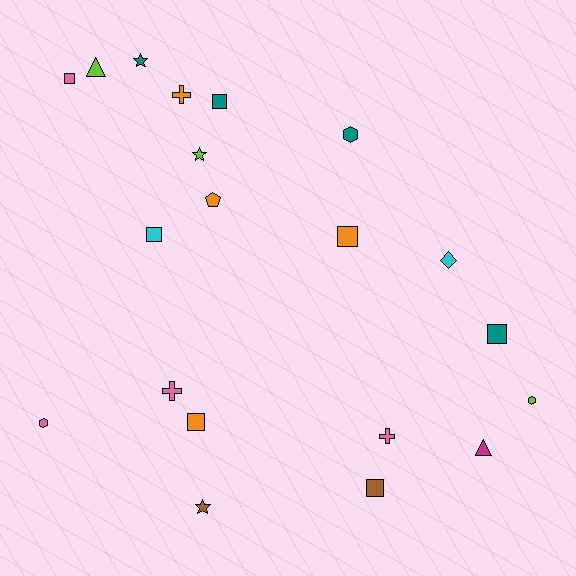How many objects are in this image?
There are 20 objects.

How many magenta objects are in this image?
There is 1 magenta object.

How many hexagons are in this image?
There are 3 hexagons.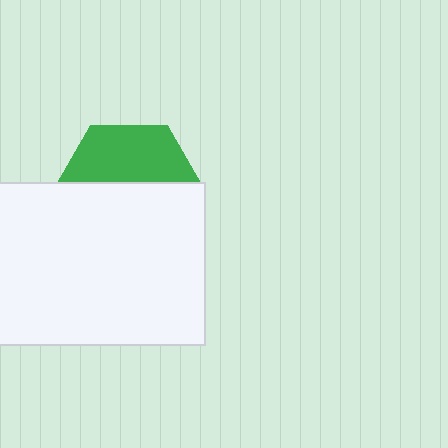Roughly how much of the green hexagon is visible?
A small part of it is visible (roughly 40%).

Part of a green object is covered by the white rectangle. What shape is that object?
It is a hexagon.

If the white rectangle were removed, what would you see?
You would see the complete green hexagon.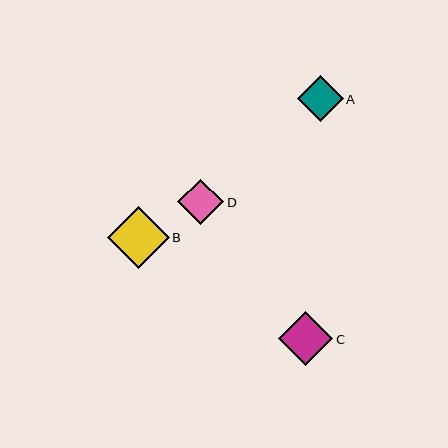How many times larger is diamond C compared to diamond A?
Diamond C is approximately 1.2 times the size of diamond A.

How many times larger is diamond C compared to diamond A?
Diamond C is approximately 1.2 times the size of diamond A.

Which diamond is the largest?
Diamond B is the largest with a size of approximately 62 pixels.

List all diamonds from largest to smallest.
From largest to smallest: B, C, A, D.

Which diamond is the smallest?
Diamond D is the smallest with a size of approximately 46 pixels.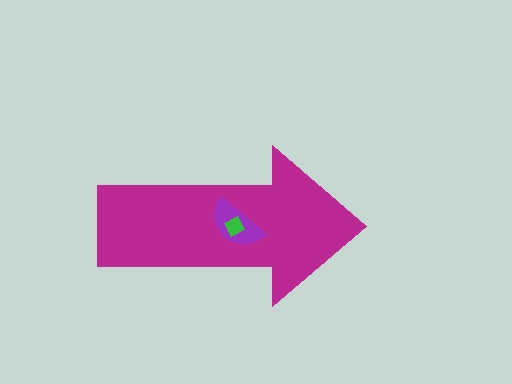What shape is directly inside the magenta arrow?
The purple semicircle.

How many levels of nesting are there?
3.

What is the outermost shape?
The magenta arrow.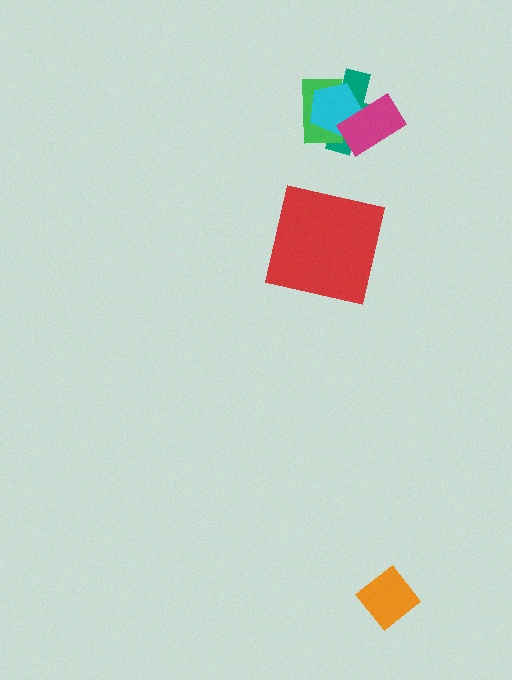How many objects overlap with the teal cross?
3 objects overlap with the teal cross.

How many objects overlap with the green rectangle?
3 objects overlap with the green rectangle.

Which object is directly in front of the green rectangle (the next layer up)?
The cyan pentagon is directly in front of the green rectangle.